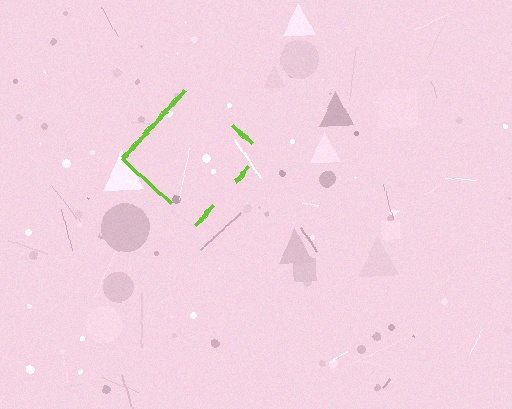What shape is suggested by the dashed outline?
The dashed outline suggests a diamond.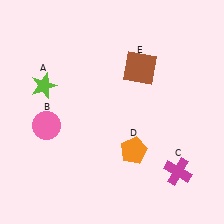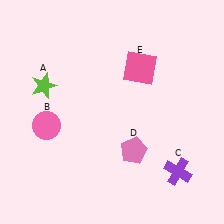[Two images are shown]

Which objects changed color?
C changed from magenta to purple. D changed from orange to pink. E changed from brown to pink.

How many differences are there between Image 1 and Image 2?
There are 3 differences between the two images.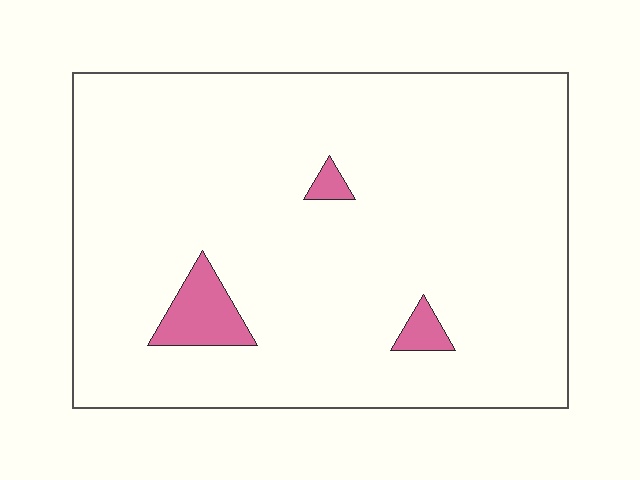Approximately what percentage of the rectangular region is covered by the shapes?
Approximately 5%.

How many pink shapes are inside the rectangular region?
3.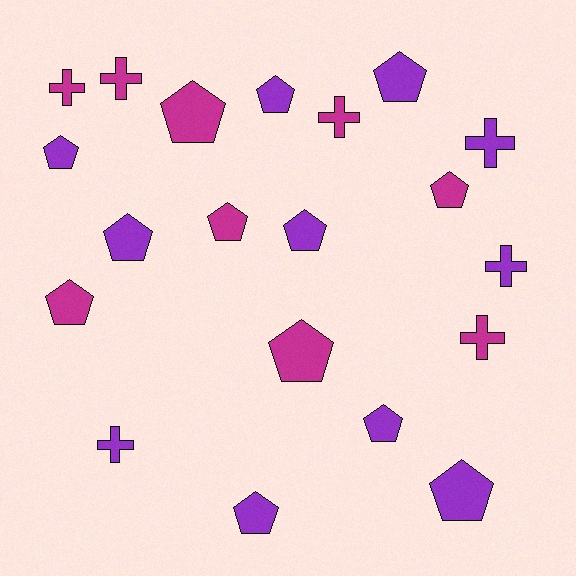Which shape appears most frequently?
Pentagon, with 13 objects.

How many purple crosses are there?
There are 3 purple crosses.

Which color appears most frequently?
Purple, with 11 objects.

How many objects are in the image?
There are 20 objects.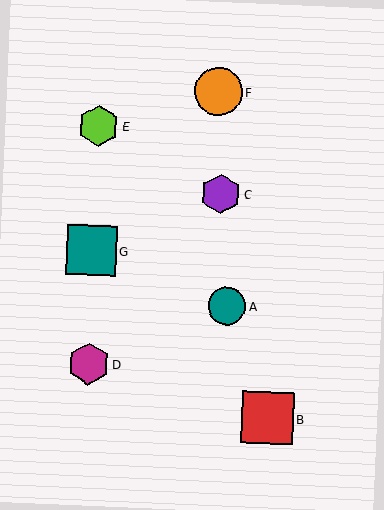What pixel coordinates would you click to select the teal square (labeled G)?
Click at (91, 250) to select the teal square G.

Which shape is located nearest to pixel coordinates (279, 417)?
The red square (labeled B) at (267, 418) is nearest to that location.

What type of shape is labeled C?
Shape C is a purple hexagon.